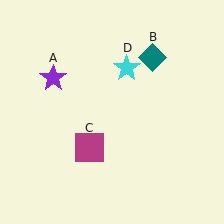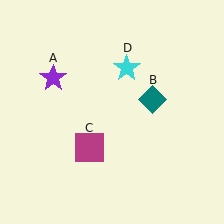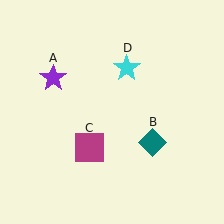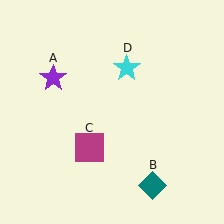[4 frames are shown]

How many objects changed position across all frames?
1 object changed position: teal diamond (object B).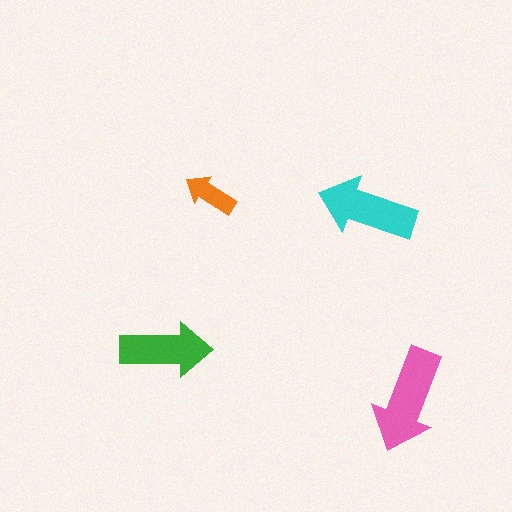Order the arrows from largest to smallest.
the pink one, the cyan one, the green one, the orange one.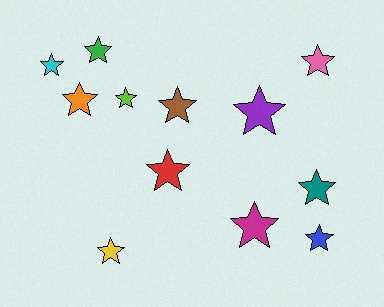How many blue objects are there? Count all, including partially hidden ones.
There is 1 blue object.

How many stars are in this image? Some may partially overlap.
There are 12 stars.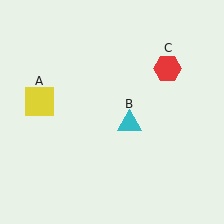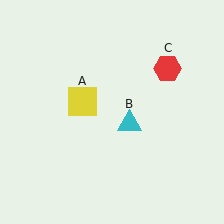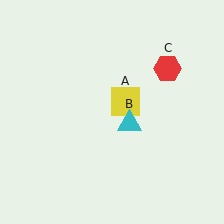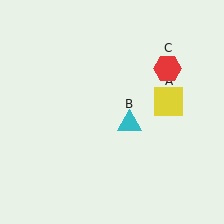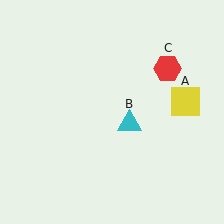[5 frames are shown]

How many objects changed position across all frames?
1 object changed position: yellow square (object A).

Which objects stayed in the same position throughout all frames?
Cyan triangle (object B) and red hexagon (object C) remained stationary.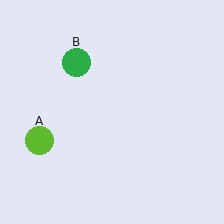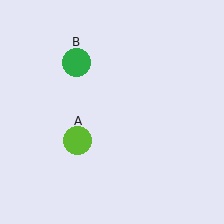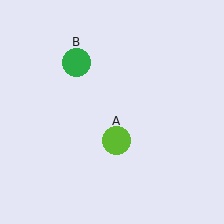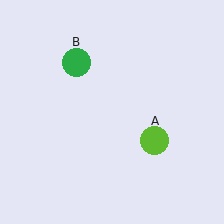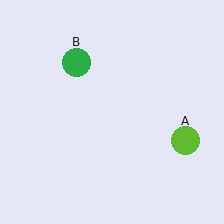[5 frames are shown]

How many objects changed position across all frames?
1 object changed position: lime circle (object A).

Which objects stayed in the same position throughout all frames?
Green circle (object B) remained stationary.